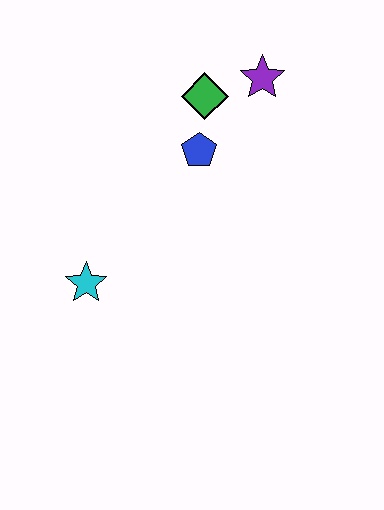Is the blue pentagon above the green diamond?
No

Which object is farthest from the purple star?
The cyan star is farthest from the purple star.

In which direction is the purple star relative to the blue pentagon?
The purple star is above the blue pentagon.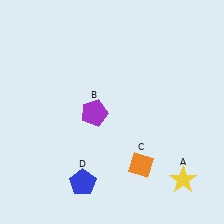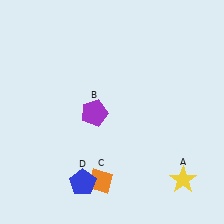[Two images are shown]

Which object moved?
The orange diamond (C) moved left.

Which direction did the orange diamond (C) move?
The orange diamond (C) moved left.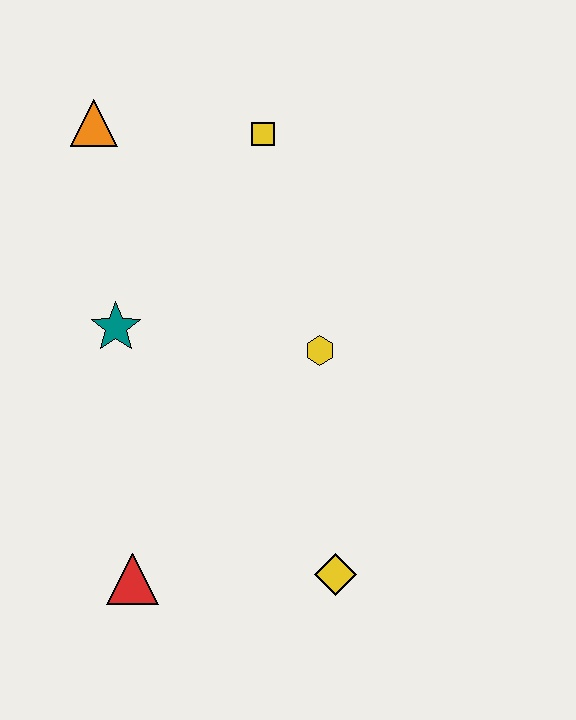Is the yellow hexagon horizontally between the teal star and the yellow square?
No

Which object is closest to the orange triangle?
The yellow square is closest to the orange triangle.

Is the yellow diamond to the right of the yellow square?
Yes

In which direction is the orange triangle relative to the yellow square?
The orange triangle is to the left of the yellow square.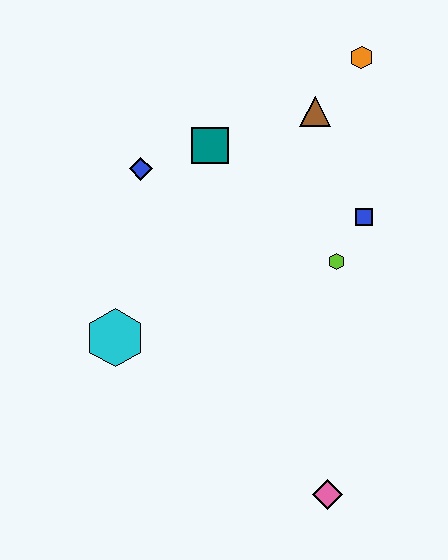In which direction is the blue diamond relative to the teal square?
The blue diamond is to the left of the teal square.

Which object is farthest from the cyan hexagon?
The orange hexagon is farthest from the cyan hexagon.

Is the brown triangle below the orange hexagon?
Yes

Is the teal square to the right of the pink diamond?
No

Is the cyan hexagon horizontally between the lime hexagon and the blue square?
No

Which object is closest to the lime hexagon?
The blue square is closest to the lime hexagon.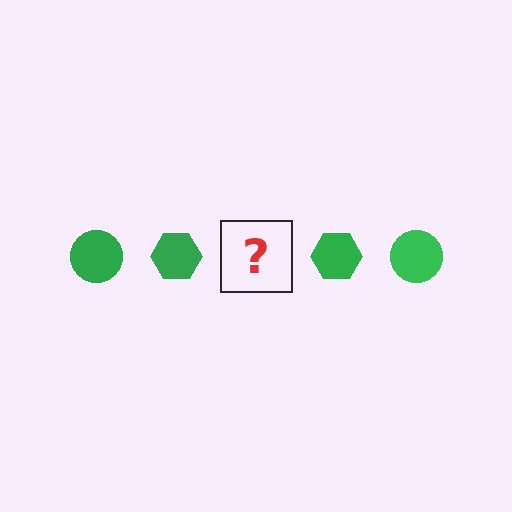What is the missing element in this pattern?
The missing element is a green circle.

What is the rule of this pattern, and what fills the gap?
The rule is that the pattern cycles through circle, hexagon shapes in green. The gap should be filled with a green circle.